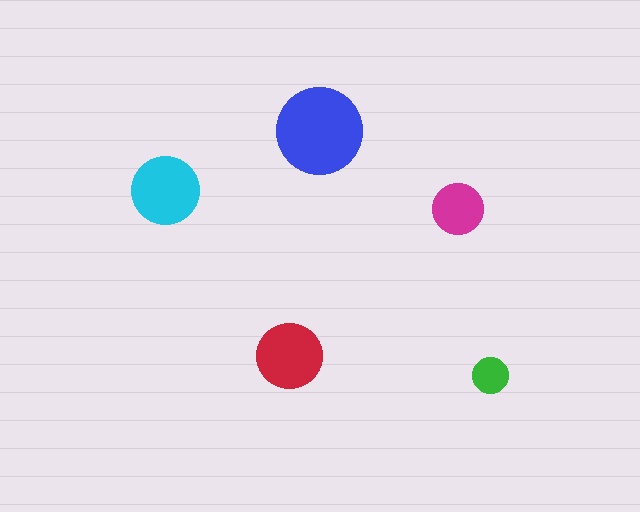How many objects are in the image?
There are 5 objects in the image.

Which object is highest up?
The blue circle is topmost.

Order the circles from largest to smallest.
the blue one, the cyan one, the red one, the magenta one, the green one.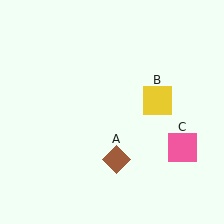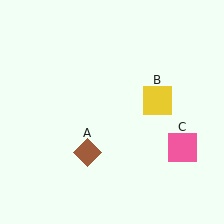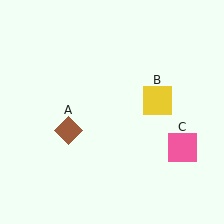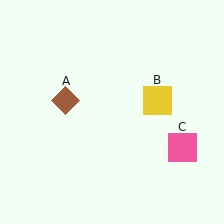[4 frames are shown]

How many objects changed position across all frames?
1 object changed position: brown diamond (object A).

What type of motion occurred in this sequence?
The brown diamond (object A) rotated clockwise around the center of the scene.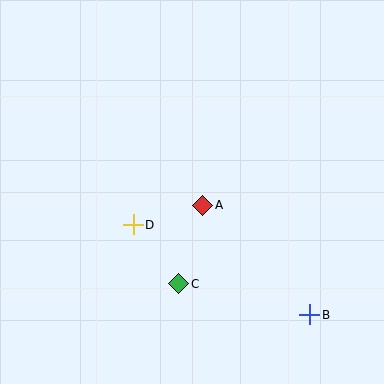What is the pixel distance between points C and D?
The distance between C and D is 75 pixels.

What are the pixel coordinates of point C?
Point C is at (179, 284).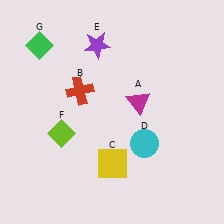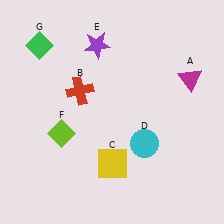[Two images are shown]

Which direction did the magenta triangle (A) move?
The magenta triangle (A) moved right.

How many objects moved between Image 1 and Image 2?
1 object moved between the two images.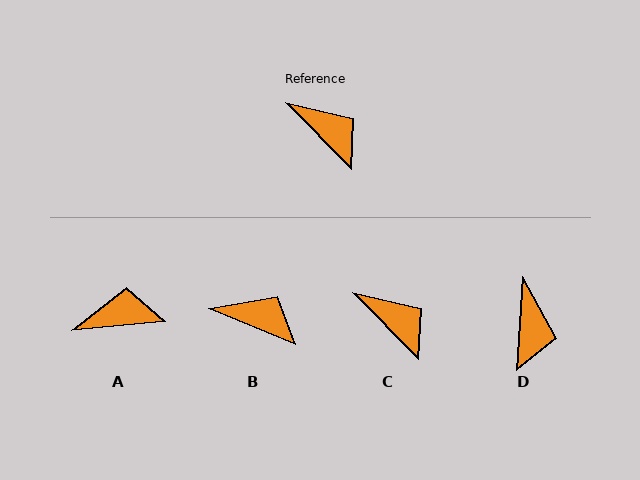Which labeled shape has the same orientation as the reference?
C.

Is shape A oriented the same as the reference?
No, it is off by about 51 degrees.